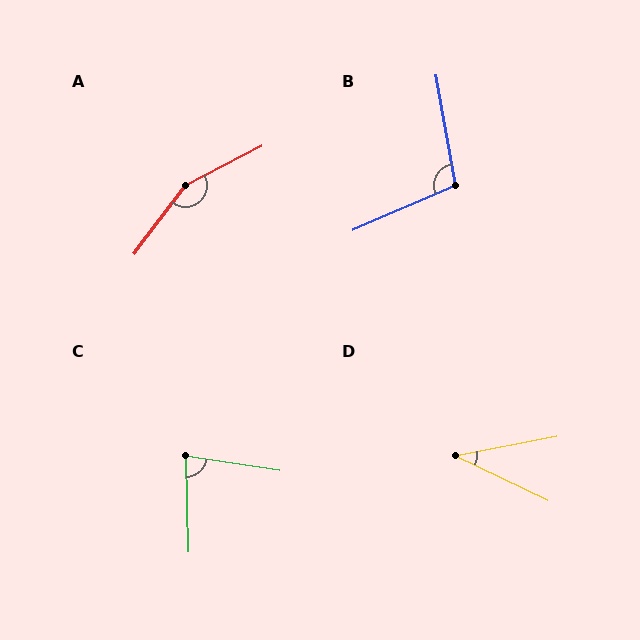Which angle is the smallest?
D, at approximately 37 degrees.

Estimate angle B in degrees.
Approximately 103 degrees.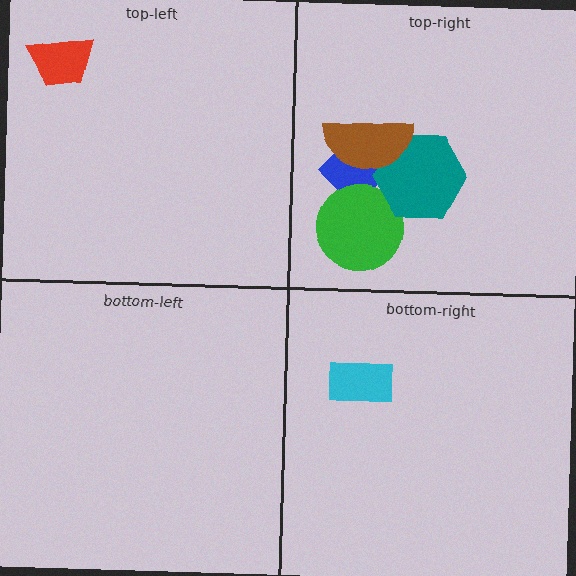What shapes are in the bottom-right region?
The cyan rectangle.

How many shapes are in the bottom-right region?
1.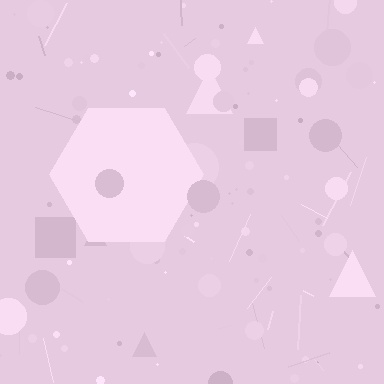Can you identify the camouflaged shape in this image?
The camouflaged shape is a hexagon.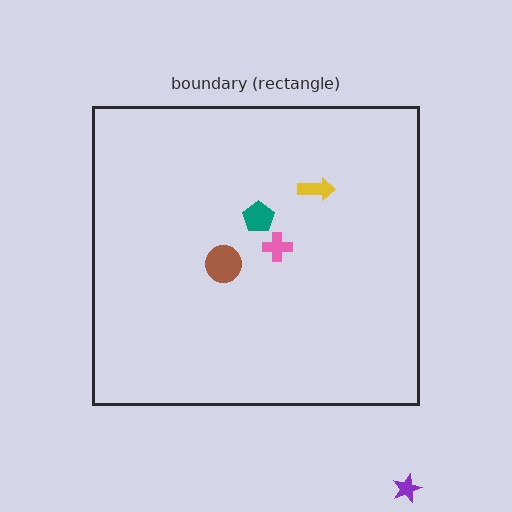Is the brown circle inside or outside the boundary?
Inside.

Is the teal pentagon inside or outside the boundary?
Inside.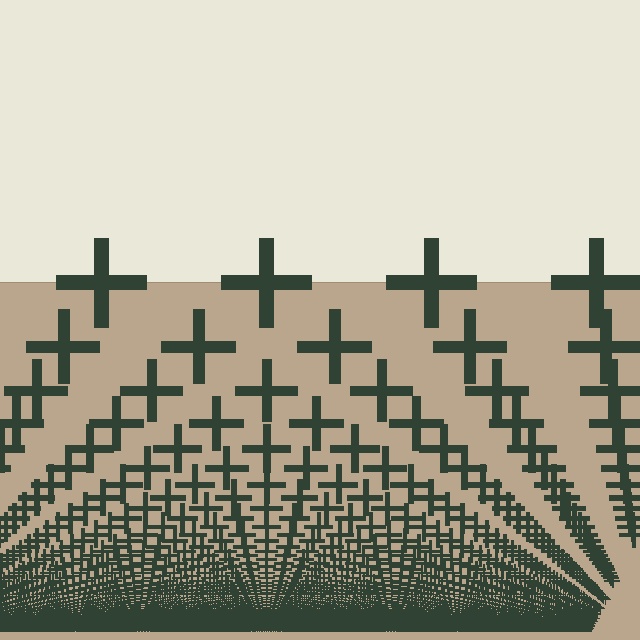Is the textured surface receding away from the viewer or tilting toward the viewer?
The surface appears to tilt toward the viewer. Texture elements get larger and sparser toward the top.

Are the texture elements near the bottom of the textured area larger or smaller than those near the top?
Smaller. The gradient is inverted — elements near the bottom are smaller and denser.